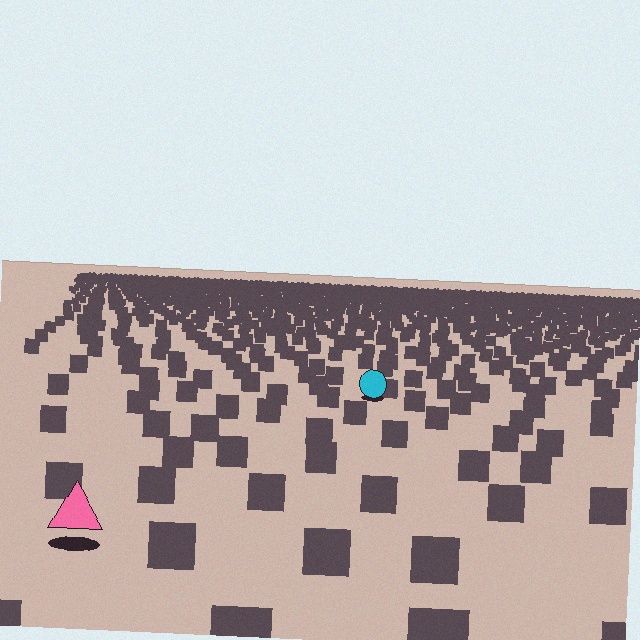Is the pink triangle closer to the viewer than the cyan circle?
Yes. The pink triangle is closer — you can tell from the texture gradient: the ground texture is coarser near it.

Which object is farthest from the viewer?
The cyan circle is farthest from the viewer. It appears smaller and the ground texture around it is denser.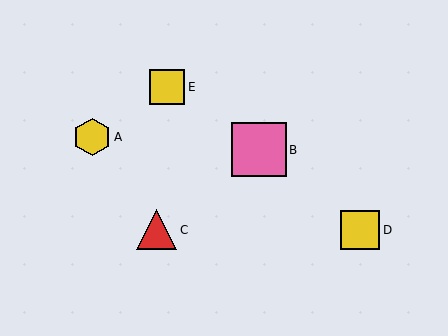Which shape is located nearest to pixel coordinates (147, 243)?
The red triangle (labeled C) at (157, 230) is nearest to that location.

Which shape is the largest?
The pink square (labeled B) is the largest.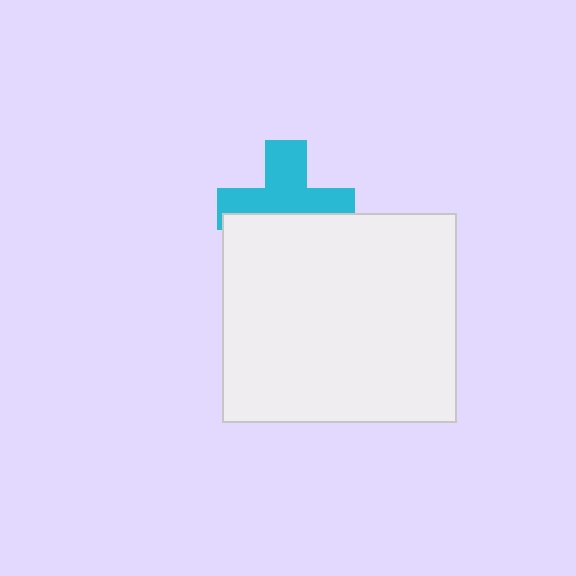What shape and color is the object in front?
The object in front is a white rectangle.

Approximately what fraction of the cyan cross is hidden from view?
Roughly 43% of the cyan cross is hidden behind the white rectangle.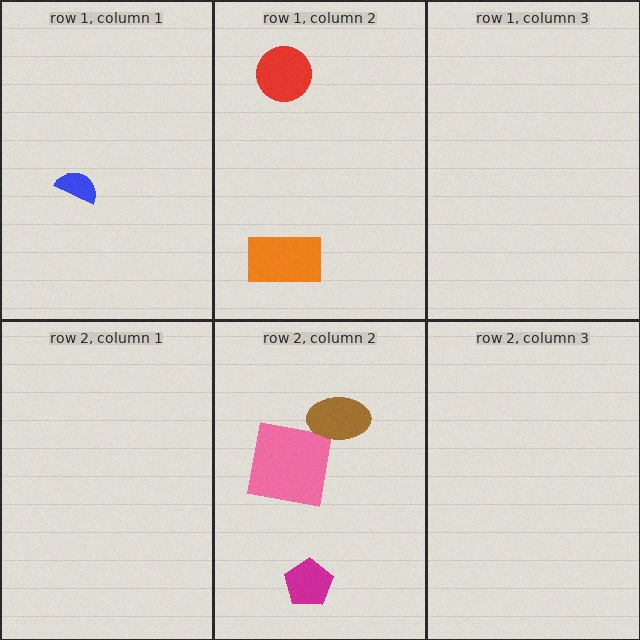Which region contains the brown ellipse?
The row 2, column 2 region.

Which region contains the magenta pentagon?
The row 2, column 2 region.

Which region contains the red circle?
The row 1, column 2 region.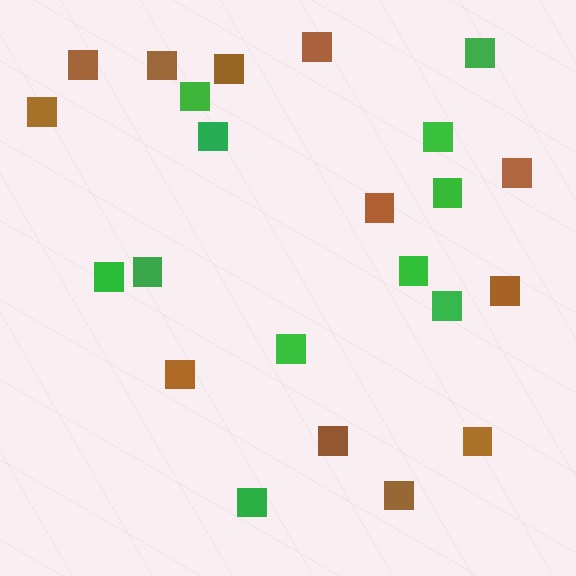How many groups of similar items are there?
There are 2 groups: one group of green squares (11) and one group of brown squares (12).